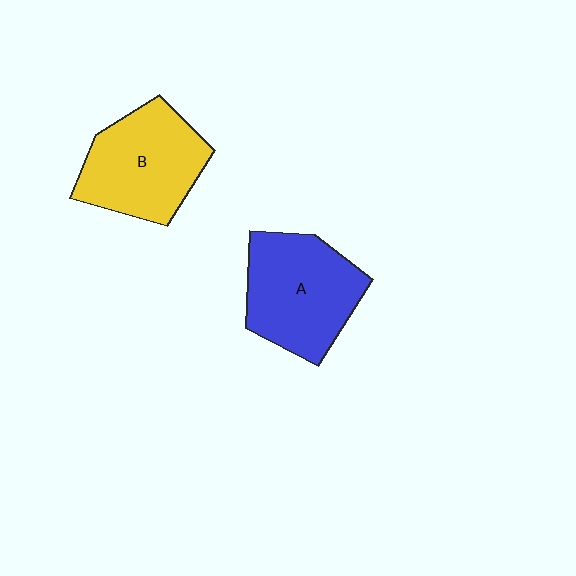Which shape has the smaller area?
Shape B (yellow).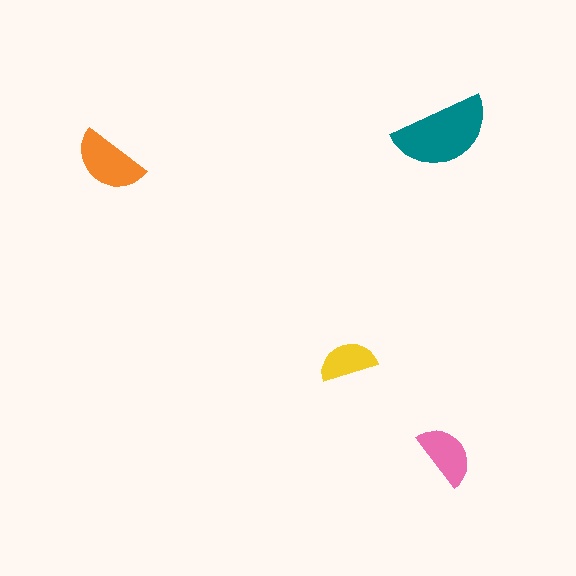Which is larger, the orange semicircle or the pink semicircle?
The orange one.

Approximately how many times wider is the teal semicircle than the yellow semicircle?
About 1.5 times wider.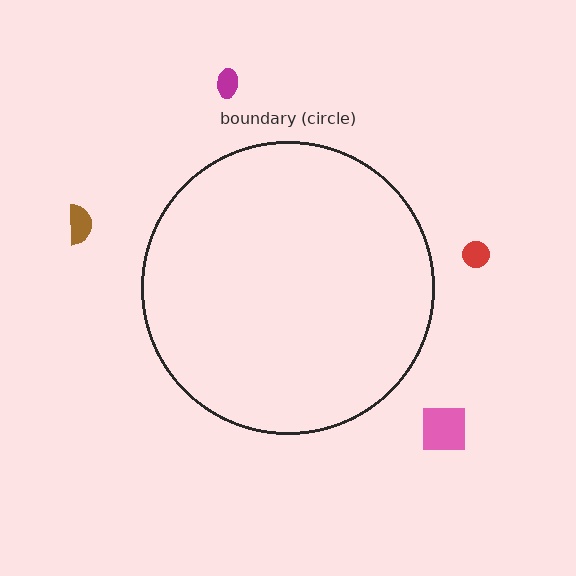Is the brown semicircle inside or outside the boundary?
Outside.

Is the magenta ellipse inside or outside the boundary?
Outside.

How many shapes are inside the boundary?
0 inside, 4 outside.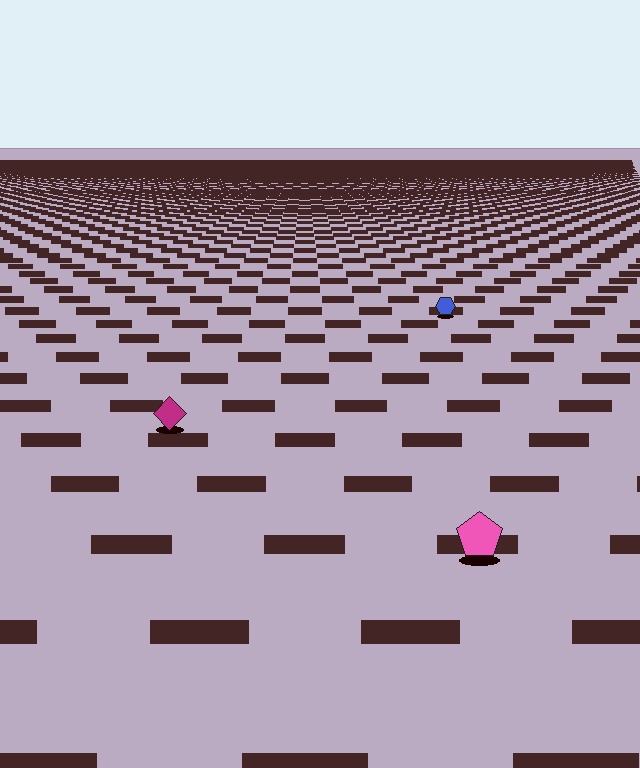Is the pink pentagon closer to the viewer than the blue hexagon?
Yes. The pink pentagon is closer — you can tell from the texture gradient: the ground texture is coarser near it.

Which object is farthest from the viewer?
The blue hexagon is farthest from the viewer. It appears smaller and the ground texture around it is denser.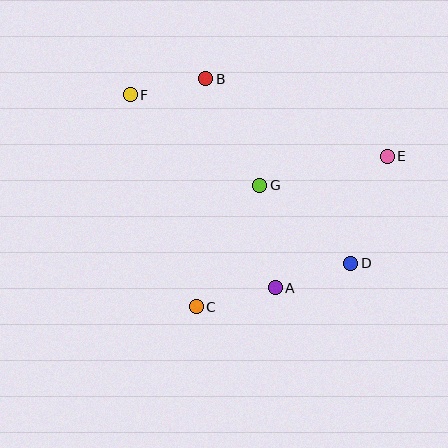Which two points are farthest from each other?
Points D and F are farthest from each other.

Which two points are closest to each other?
Points B and F are closest to each other.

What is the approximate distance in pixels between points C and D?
The distance between C and D is approximately 160 pixels.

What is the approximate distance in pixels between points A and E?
The distance between A and E is approximately 173 pixels.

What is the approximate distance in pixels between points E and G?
The distance between E and G is approximately 130 pixels.